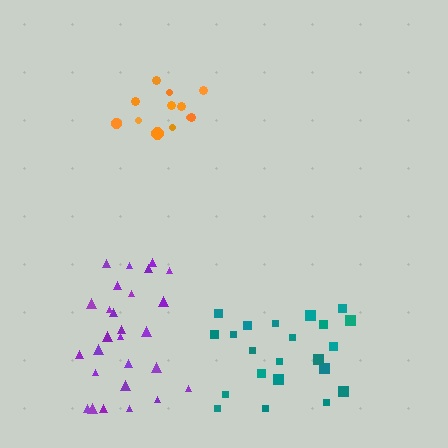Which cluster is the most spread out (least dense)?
Teal.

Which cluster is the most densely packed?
Purple.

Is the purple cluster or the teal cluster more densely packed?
Purple.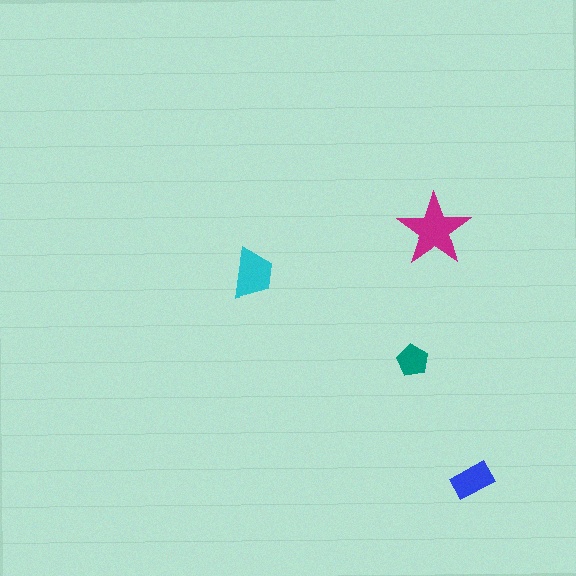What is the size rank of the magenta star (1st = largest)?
1st.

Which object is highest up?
The magenta star is topmost.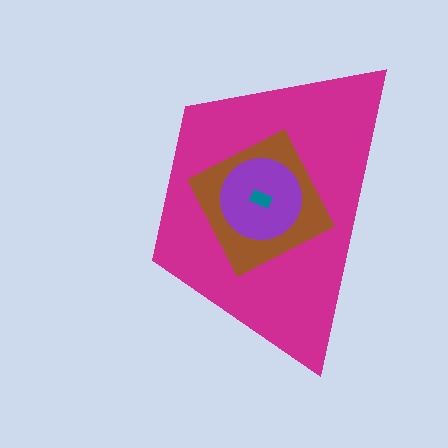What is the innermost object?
The teal rectangle.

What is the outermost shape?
The magenta trapezoid.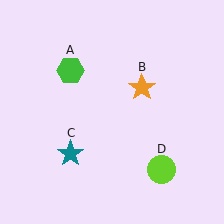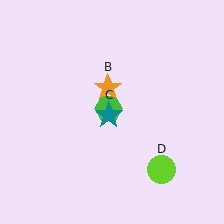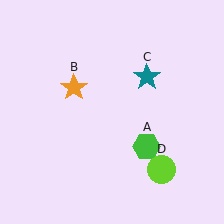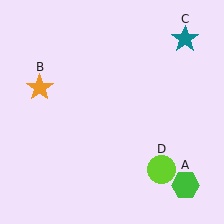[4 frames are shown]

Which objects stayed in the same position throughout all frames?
Lime circle (object D) remained stationary.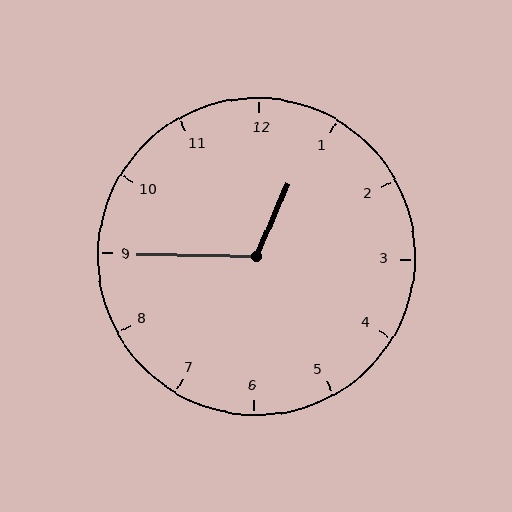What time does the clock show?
12:45.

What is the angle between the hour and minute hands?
Approximately 112 degrees.